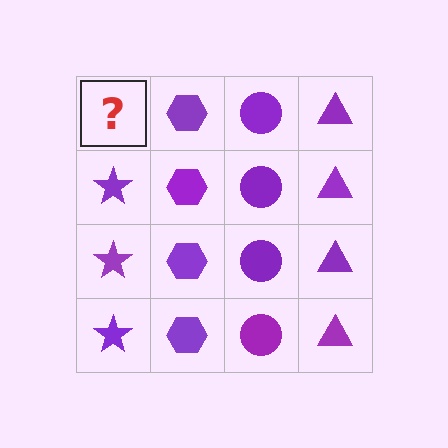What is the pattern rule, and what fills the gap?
The rule is that each column has a consistent shape. The gap should be filled with a purple star.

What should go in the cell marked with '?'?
The missing cell should contain a purple star.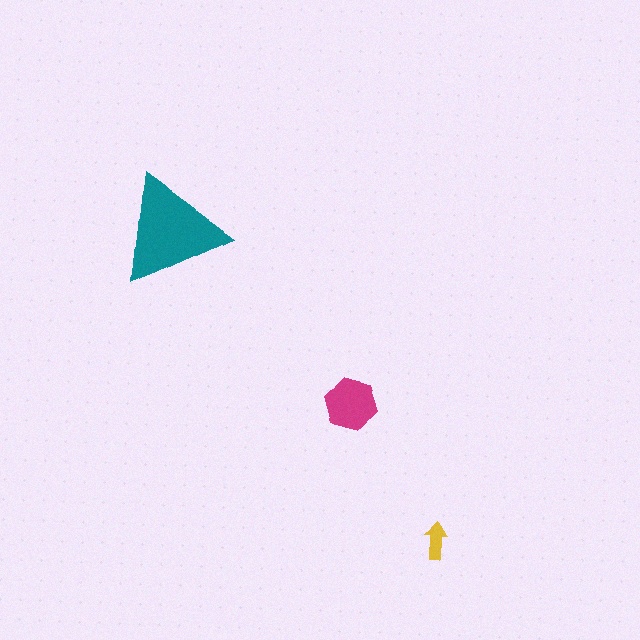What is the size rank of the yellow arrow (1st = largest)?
3rd.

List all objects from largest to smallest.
The teal triangle, the magenta hexagon, the yellow arrow.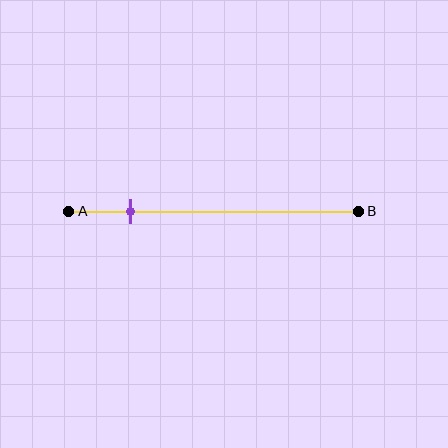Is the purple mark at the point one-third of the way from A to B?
No, the mark is at about 20% from A, not at the 33% one-third point.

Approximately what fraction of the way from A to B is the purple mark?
The purple mark is approximately 20% of the way from A to B.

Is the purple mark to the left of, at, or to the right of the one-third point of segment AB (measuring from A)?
The purple mark is to the left of the one-third point of segment AB.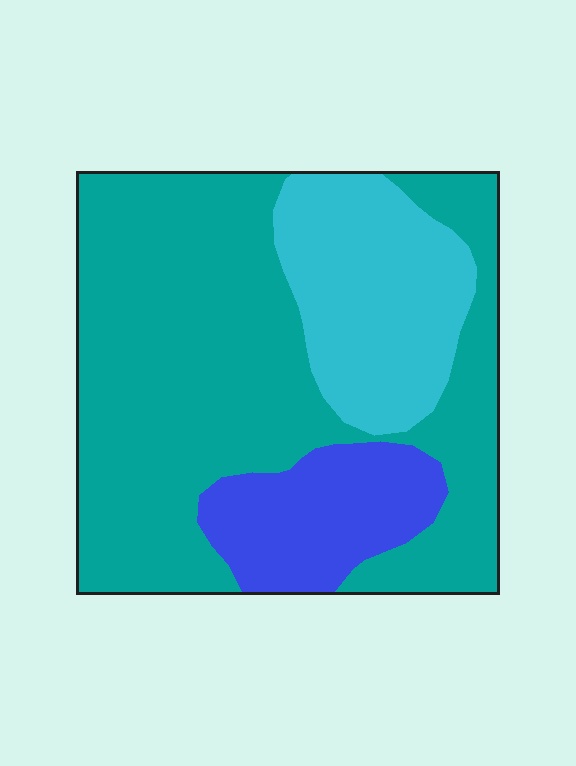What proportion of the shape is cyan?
Cyan takes up about one fifth (1/5) of the shape.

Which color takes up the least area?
Blue, at roughly 15%.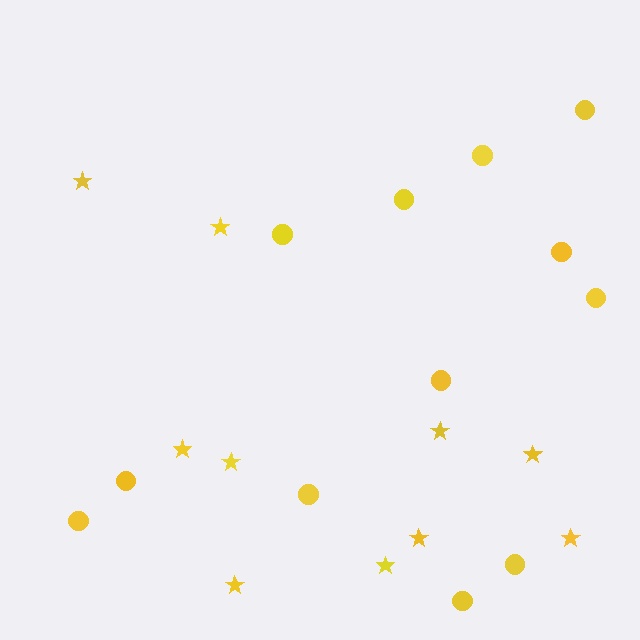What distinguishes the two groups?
There are 2 groups: one group of stars (10) and one group of circles (12).